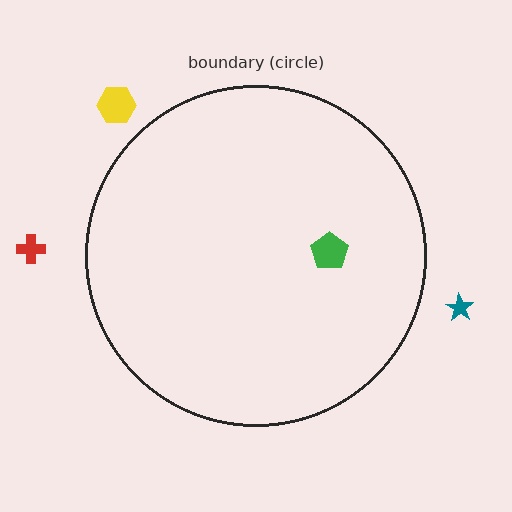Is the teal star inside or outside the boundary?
Outside.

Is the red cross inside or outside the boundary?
Outside.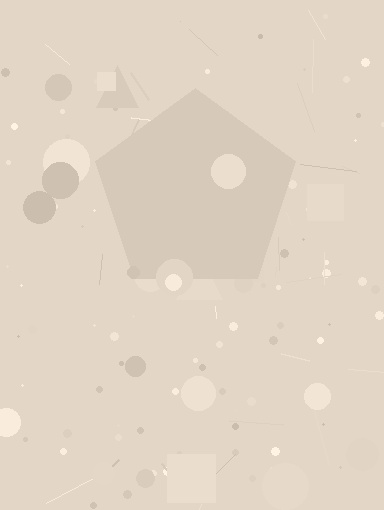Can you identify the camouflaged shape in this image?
The camouflaged shape is a pentagon.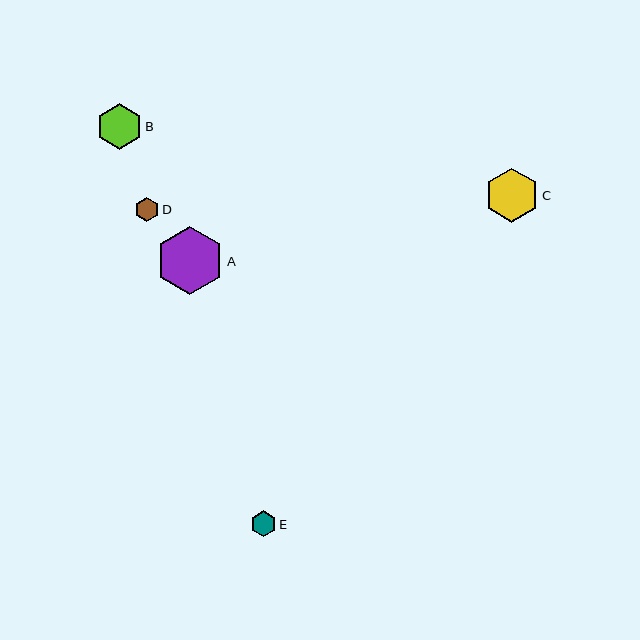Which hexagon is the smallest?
Hexagon D is the smallest with a size of approximately 24 pixels.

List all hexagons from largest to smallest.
From largest to smallest: A, C, B, E, D.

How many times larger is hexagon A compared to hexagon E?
Hexagon A is approximately 2.6 times the size of hexagon E.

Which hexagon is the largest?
Hexagon A is the largest with a size of approximately 68 pixels.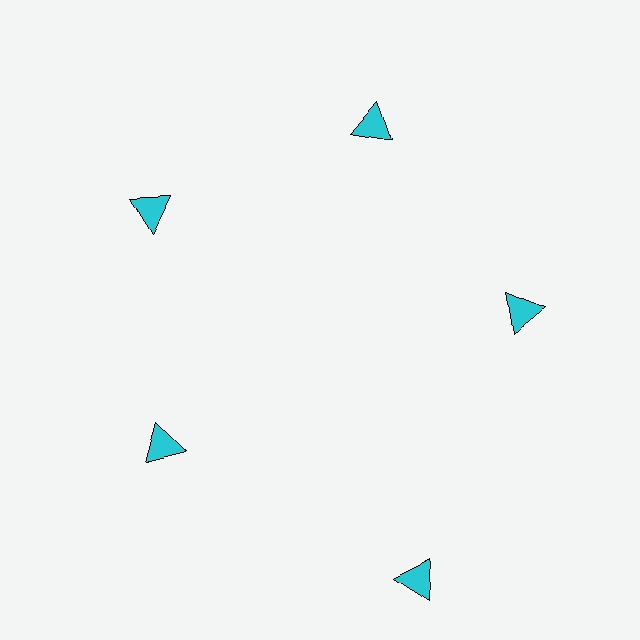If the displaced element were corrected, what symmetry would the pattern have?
It would have 5-fold rotational symmetry — the pattern would map onto itself every 72 degrees.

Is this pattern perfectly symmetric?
No. The 5 cyan triangles are arranged in a ring, but one element near the 5 o'clock position is pushed outward from the center, breaking the 5-fold rotational symmetry.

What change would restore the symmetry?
The symmetry would be restored by moving it inward, back onto the ring so that all 5 triangles sit at equal angles and equal distance from the center.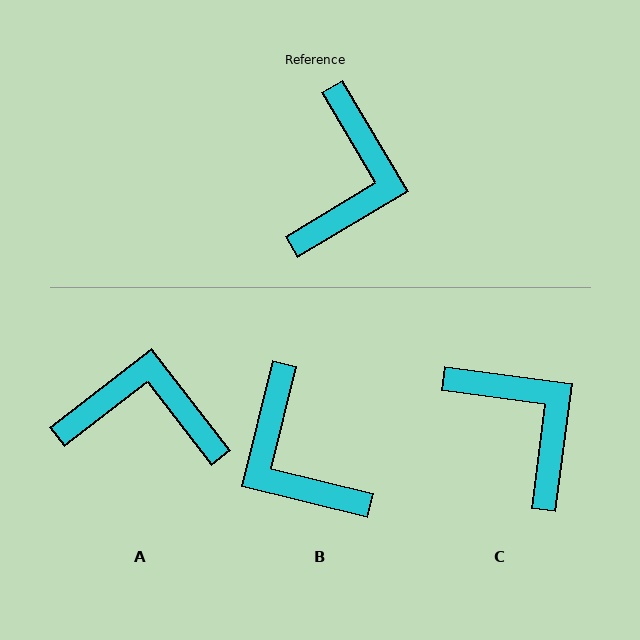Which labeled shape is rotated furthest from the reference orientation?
B, about 135 degrees away.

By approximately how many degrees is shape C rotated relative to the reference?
Approximately 52 degrees counter-clockwise.